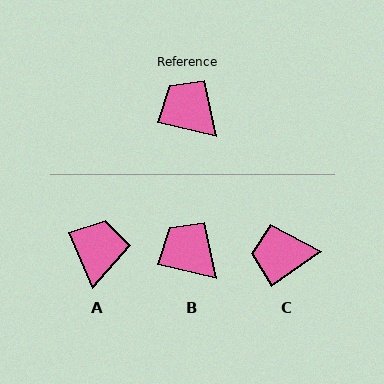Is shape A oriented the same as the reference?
No, it is off by about 54 degrees.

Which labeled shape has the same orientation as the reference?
B.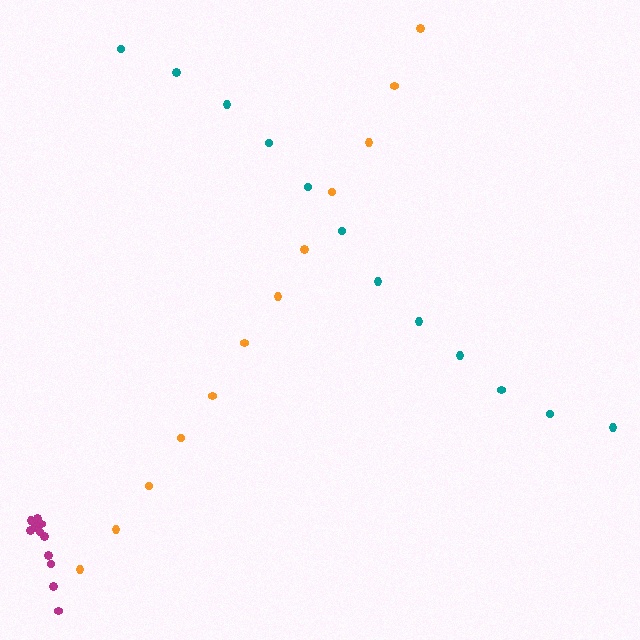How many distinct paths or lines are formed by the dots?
There are 3 distinct paths.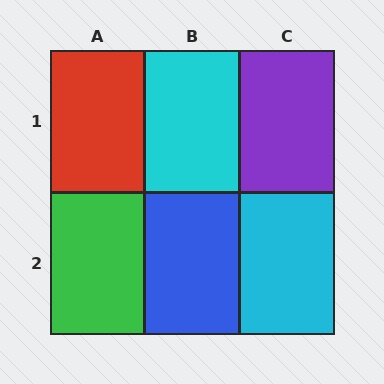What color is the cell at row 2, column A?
Green.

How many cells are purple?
1 cell is purple.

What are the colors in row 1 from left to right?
Red, cyan, purple.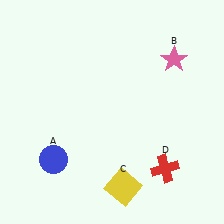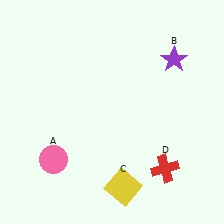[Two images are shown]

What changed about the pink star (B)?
In Image 1, B is pink. In Image 2, it changed to purple.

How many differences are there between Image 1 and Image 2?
There are 2 differences between the two images.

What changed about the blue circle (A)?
In Image 1, A is blue. In Image 2, it changed to pink.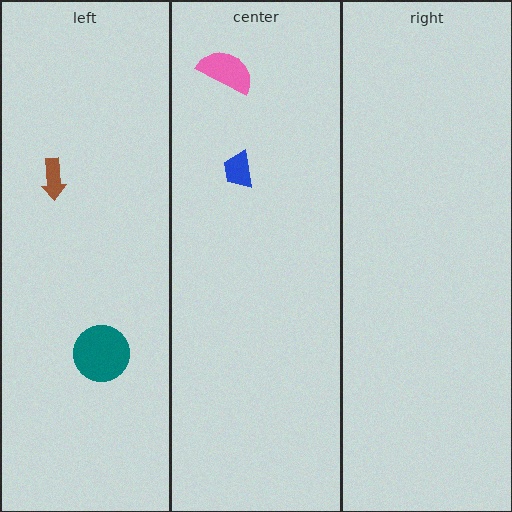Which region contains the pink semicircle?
The center region.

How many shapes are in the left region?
2.